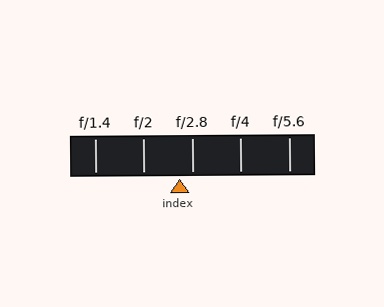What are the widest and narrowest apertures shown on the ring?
The widest aperture shown is f/1.4 and the narrowest is f/5.6.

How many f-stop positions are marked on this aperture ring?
There are 5 f-stop positions marked.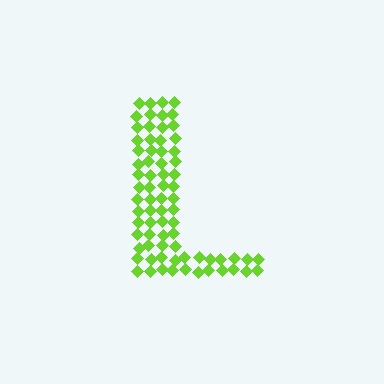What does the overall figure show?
The overall figure shows the letter L.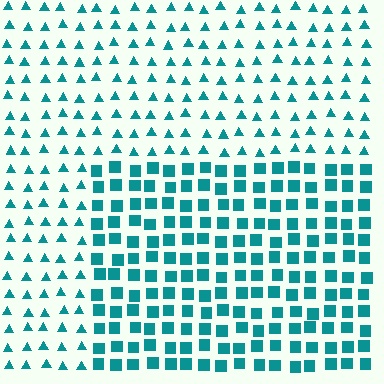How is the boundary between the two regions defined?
The boundary is defined by a change in element shape: squares inside vs. triangles outside. All elements share the same color and spacing.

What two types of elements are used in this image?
The image uses squares inside the rectangle region and triangles outside it.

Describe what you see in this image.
The image is filled with small teal elements arranged in a uniform grid. A rectangle-shaped region contains squares, while the surrounding area contains triangles. The boundary is defined purely by the change in element shape.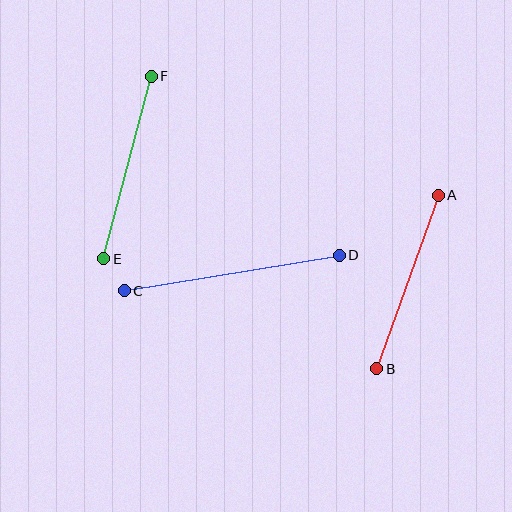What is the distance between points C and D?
The distance is approximately 218 pixels.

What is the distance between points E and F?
The distance is approximately 189 pixels.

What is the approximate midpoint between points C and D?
The midpoint is at approximately (232, 273) pixels.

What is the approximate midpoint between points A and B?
The midpoint is at approximately (408, 282) pixels.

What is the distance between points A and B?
The distance is approximately 184 pixels.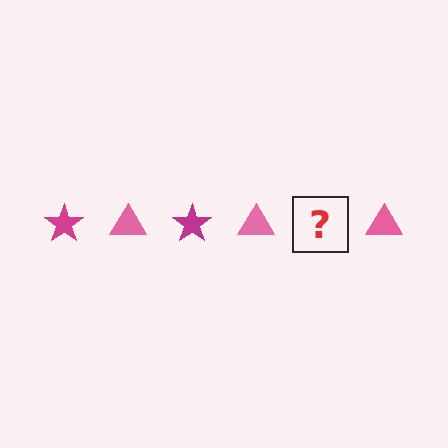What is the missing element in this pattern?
The missing element is a magenta star.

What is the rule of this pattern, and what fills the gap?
The rule is that the pattern alternates between magenta star and pink triangle. The gap should be filled with a magenta star.